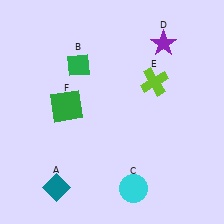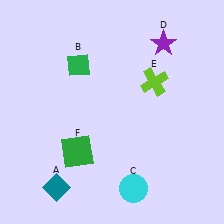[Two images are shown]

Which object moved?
The green square (F) moved down.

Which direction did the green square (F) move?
The green square (F) moved down.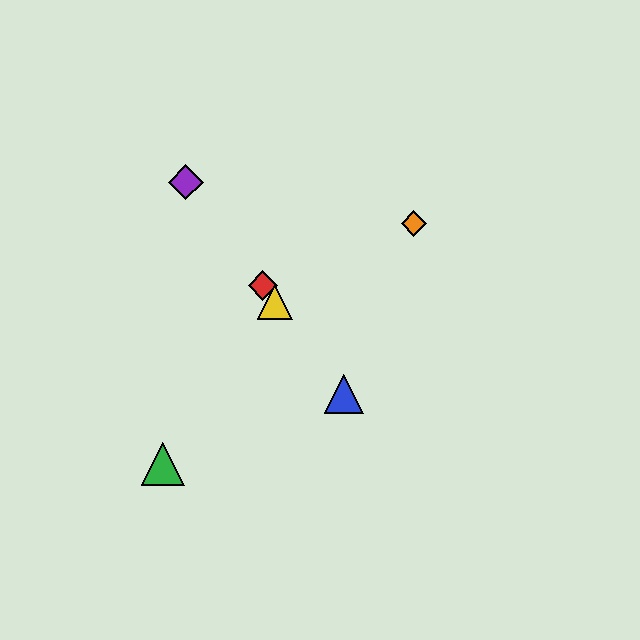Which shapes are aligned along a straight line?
The red diamond, the blue triangle, the yellow triangle, the purple diamond are aligned along a straight line.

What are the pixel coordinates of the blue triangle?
The blue triangle is at (344, 394).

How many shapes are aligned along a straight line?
4 shapes (the red diamond, the blue triangle, the yellow triangle, the purple diamond) are aligned along a straight line.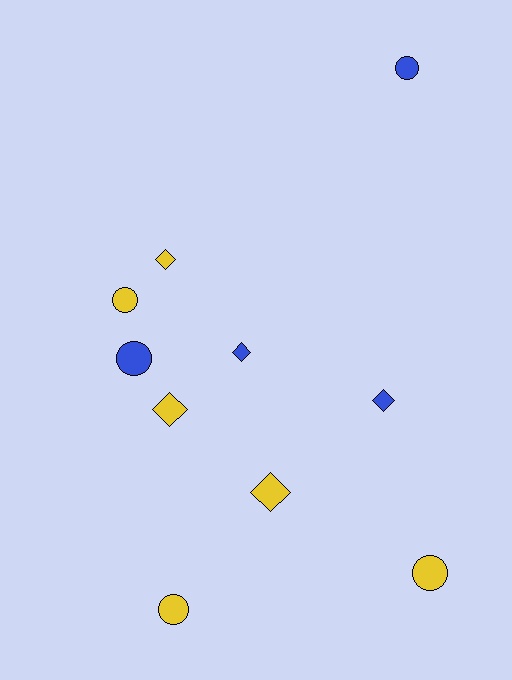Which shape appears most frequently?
Circle, with 5 objects.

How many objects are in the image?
There are 10 objects.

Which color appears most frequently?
Yellow, with 6 objects.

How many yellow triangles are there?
There are no yellow triangles.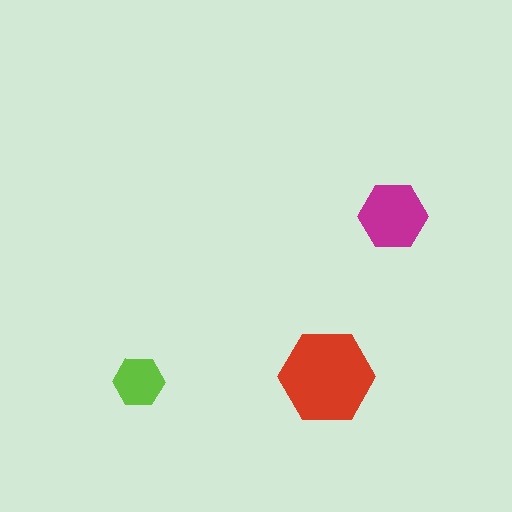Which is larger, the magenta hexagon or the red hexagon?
The red one.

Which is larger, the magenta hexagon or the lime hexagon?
The magenta one.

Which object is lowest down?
The lime hexagon is bottommost.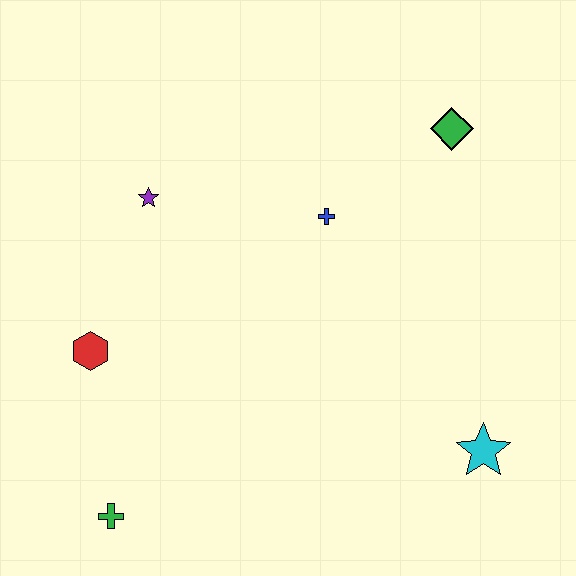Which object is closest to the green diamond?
The blue cross is closest to the green diamond.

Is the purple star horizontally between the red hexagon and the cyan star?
Yes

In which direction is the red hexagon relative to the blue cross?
The red hexagon is to the left of the blue cross.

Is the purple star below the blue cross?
No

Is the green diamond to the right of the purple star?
Yes